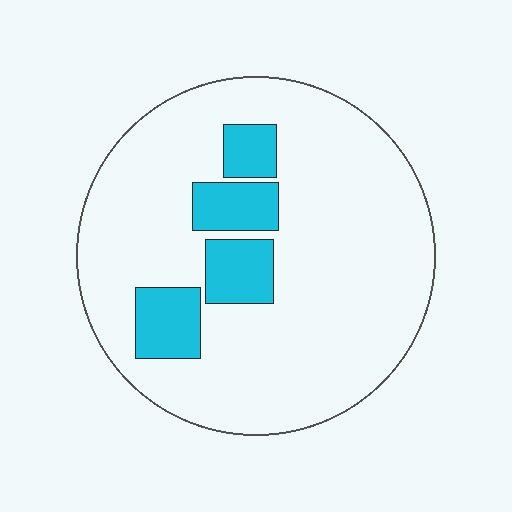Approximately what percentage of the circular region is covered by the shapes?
Approximately 15%.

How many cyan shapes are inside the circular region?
4.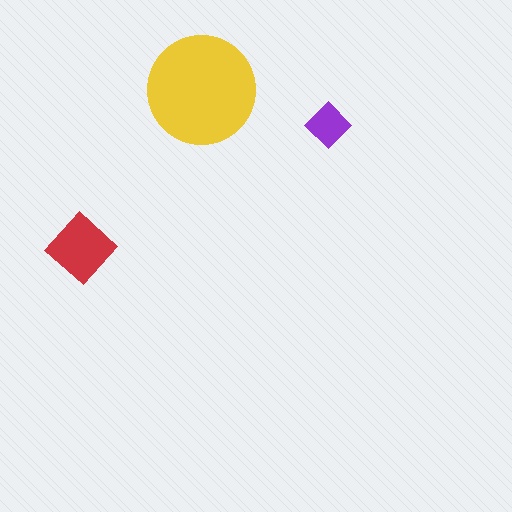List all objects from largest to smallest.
The yellow circle, the red diamond, the purple diamond.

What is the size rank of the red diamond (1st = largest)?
2nd.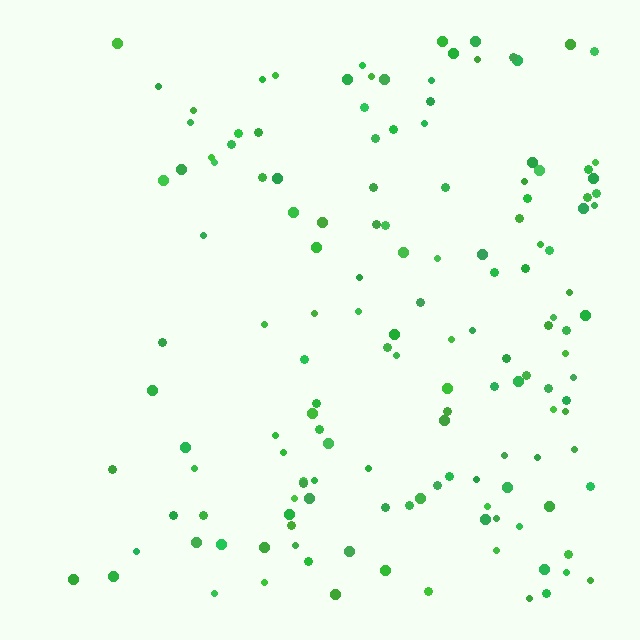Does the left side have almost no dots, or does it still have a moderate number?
Still a moderate number, just noticeably fewer than the right.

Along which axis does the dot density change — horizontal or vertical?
Horizontal.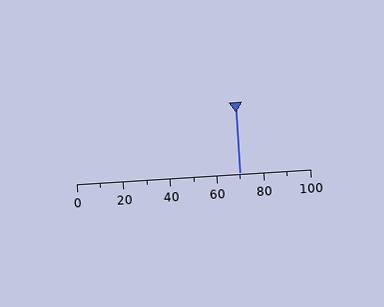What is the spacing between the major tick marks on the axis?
The major ticks are spaced 20 apart.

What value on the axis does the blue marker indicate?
The marker indicates approximately 70.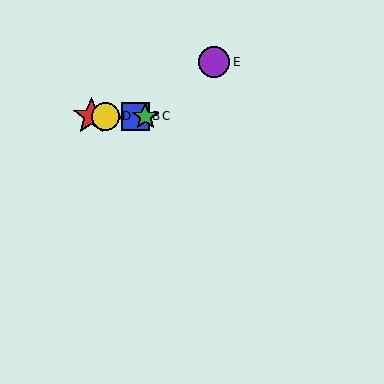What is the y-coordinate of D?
Object D is at y≈116.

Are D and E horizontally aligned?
No, D is at y≈116 and E is at y≈62.